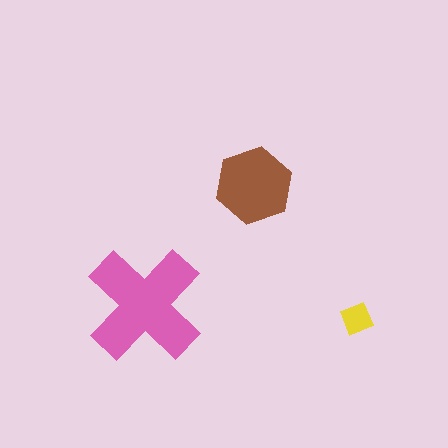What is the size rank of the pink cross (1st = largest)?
1st.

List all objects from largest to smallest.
The pink cross, the brown hexagon, the yellow diamond.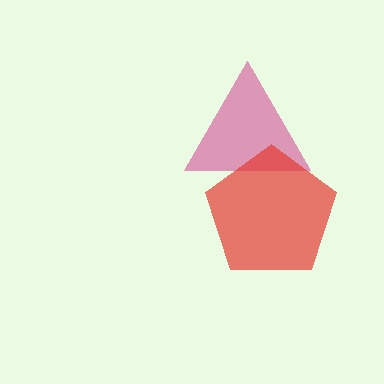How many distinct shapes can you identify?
There are 2 distinct shapes: a magenta triangle, a red pentagon.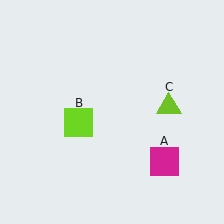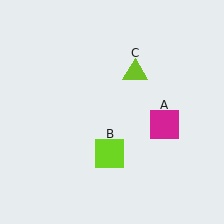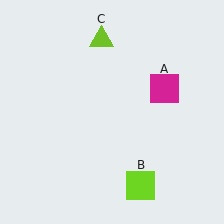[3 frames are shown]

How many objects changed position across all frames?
3 objects changed position: magenta square (object A), lime square (object B), lime triangle (object C).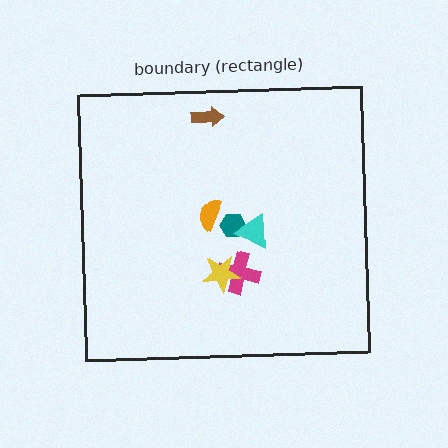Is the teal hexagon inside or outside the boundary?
Inside.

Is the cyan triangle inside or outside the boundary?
Inside.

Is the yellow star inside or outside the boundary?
Inside.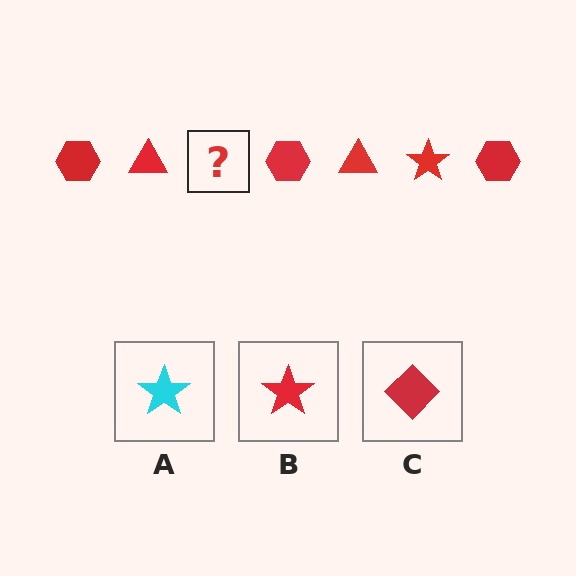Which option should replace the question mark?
Option B.